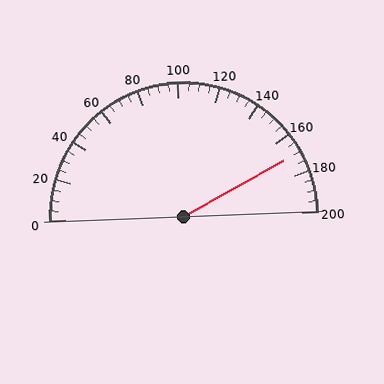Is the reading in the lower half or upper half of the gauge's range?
The reading is in the upper half of the range (0 to 200).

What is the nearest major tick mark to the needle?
The nearest major tick mark is 160.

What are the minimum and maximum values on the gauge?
The gauge ranges from 0 to 200.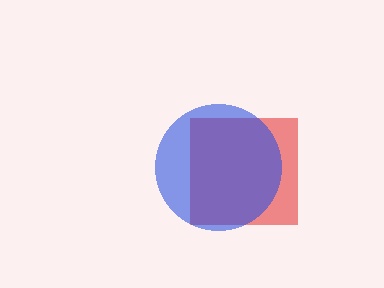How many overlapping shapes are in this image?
There are 2 overlapping shapes in the image.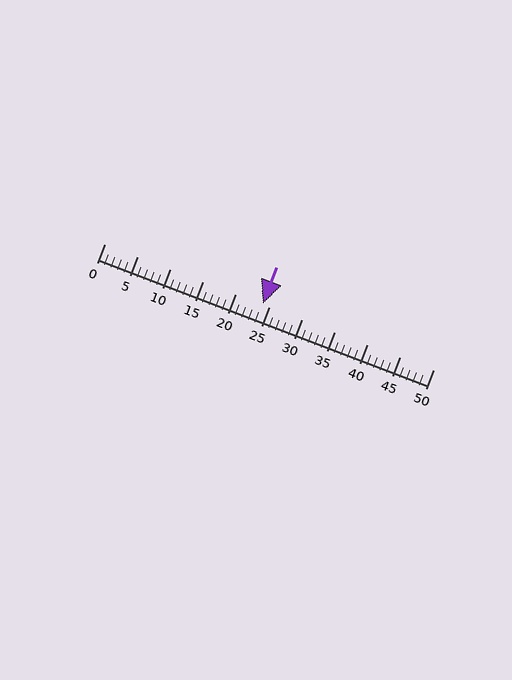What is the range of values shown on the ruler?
The ruler shows values from 0 to 50.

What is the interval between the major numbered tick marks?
The major tick marks are spaced 5 units apart.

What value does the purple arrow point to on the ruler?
The purple arrow points to approximately 24.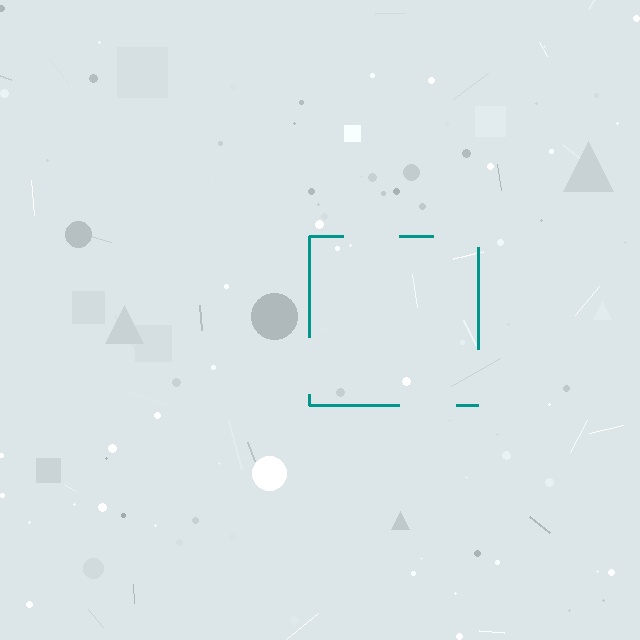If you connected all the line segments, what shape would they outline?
They would outline a square.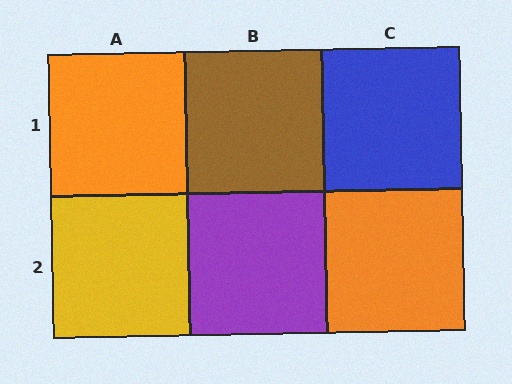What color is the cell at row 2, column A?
Yellow.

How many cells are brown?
1 cell is brown.